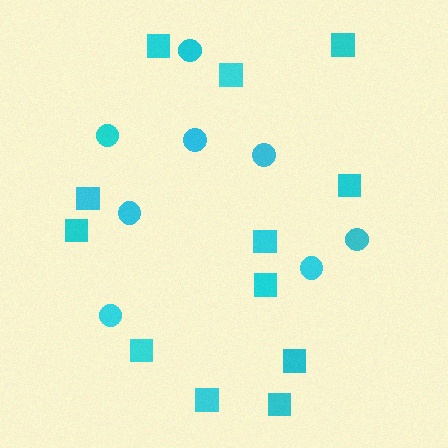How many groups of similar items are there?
There are 2 groups: one group of circles (8) and one group of squares (12).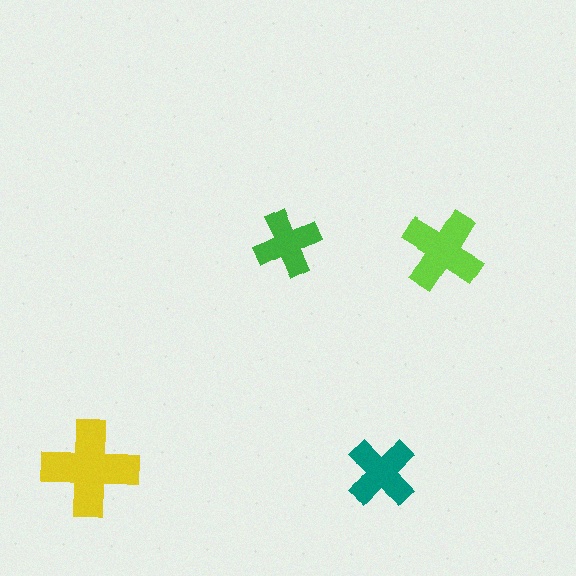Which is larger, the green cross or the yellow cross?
The yellow one.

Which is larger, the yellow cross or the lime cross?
The yellow one.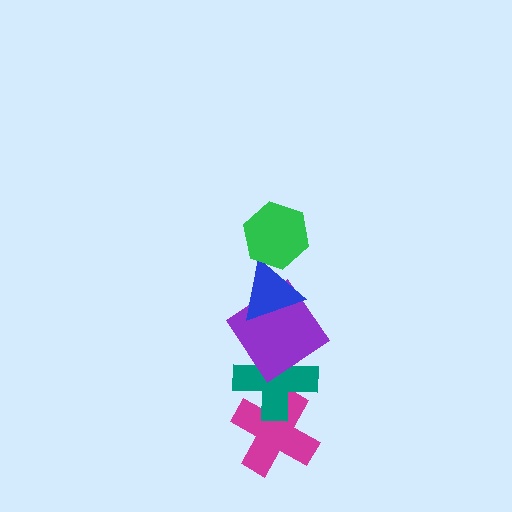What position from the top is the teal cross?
The teal cross is 4th from the top.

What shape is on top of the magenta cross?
The teal cross is on top of the magenta cross.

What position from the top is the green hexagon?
The green hexagon is 1st from the top.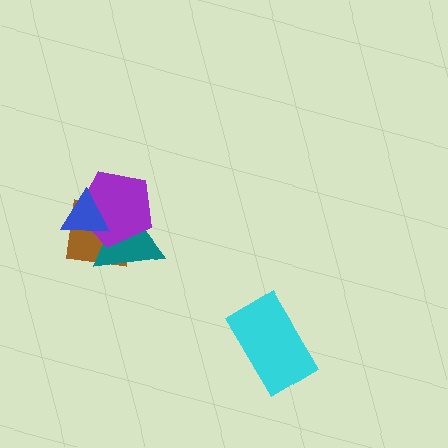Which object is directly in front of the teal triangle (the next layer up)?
The purple pentagon is directly in front of the teal triangle.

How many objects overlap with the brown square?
3 objects overlap with the brown square.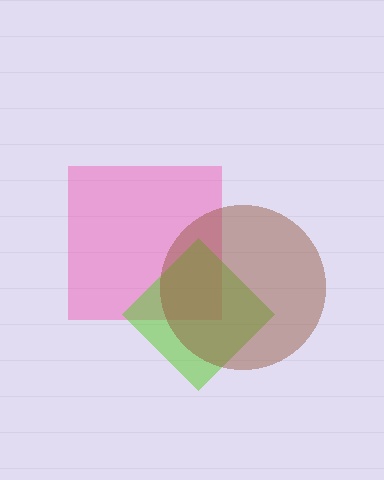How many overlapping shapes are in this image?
There are 3 overlapping shapes in the image.